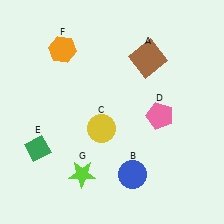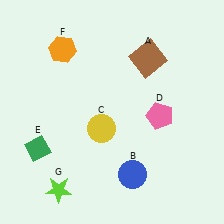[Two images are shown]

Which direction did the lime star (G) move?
The lime star (G) moved left.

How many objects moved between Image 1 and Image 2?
1 object moved between the two images.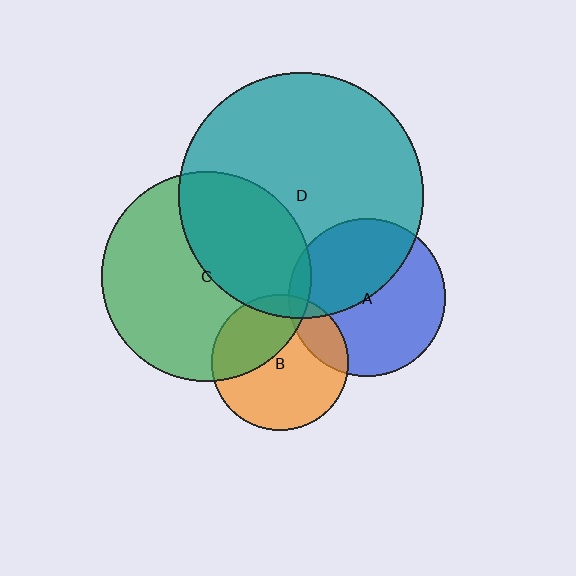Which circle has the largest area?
Circle D (teal).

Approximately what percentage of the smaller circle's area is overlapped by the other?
Approximately 40%.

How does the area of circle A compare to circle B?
Approximately 1.3 times.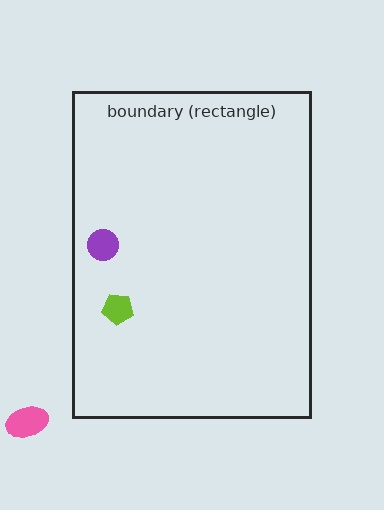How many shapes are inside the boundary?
2 inside, 1 outside.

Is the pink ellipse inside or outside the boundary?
Outside.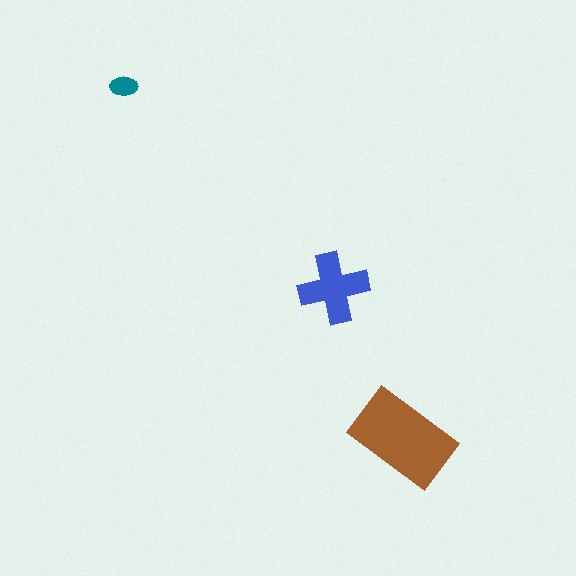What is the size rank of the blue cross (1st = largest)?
2nd.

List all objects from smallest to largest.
The teal ellipse, the blue cross, the brown rectangle.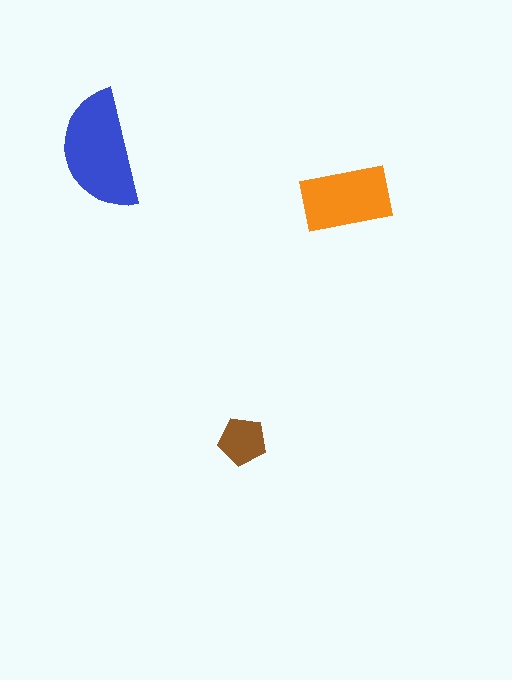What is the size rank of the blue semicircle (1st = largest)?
1st.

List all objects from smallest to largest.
The brown pentagon, the orange rectangle, the blue semicircle.